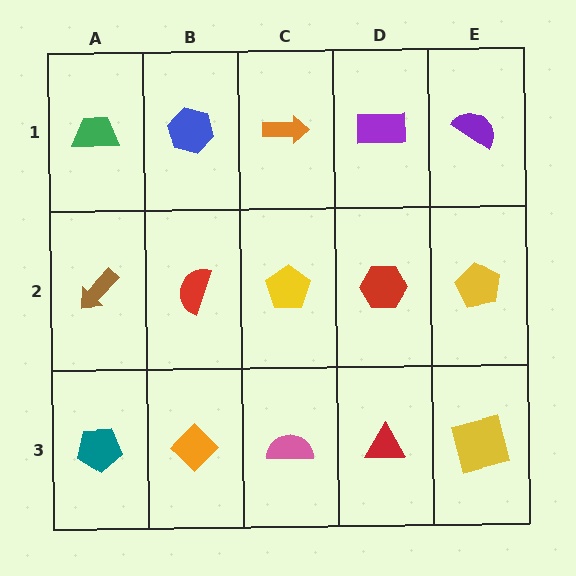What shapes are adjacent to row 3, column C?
A yellow pentagon (row 2, column C), an orange diamond (row 3, column B), a red triangle (row 3, column D).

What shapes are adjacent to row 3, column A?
A brown arrow (row 2, column A), an orange diamond (row 3, column B).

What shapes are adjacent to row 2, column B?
A blue hexagon (row 1, column B), an orange diamond (row 3, column B), a brown arrow (row 2, column A), a yellow pentagon (row 2, column C).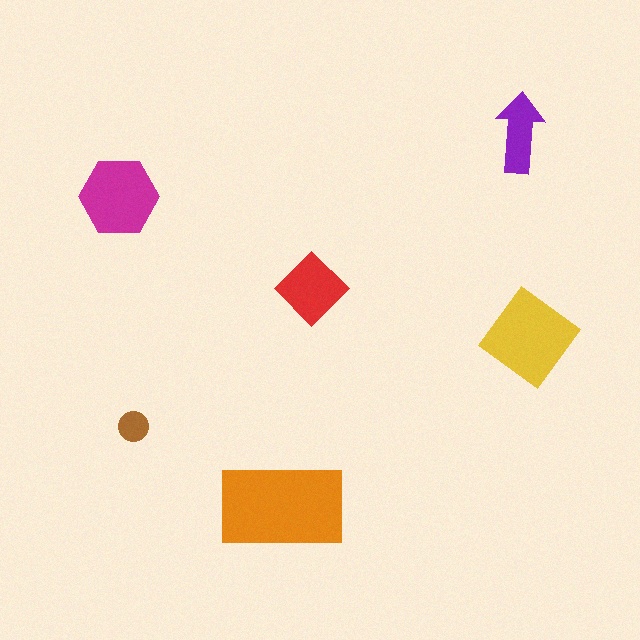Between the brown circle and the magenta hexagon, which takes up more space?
The magenta hexagon.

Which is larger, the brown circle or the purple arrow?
The purple arrow.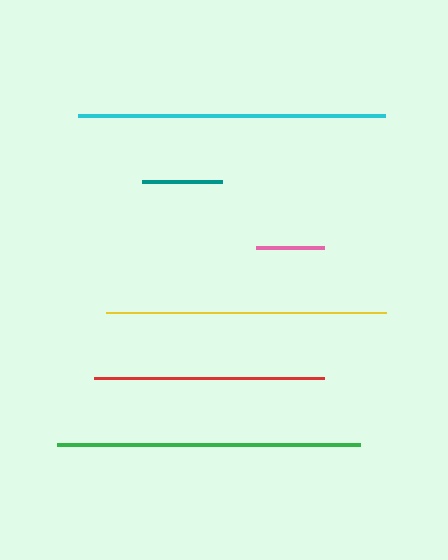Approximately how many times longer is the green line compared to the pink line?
The green line is approximately 4.5 times the length of the pink line.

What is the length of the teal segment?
The teal segment is approximately 80 pixels long.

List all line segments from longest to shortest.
From longest to shortest: cyan, green, yellow, red, teal, pink.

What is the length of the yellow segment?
The yellow segment is approximately 280 pixels long.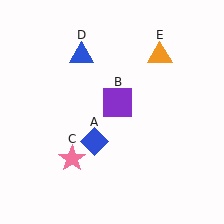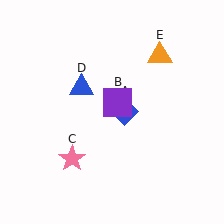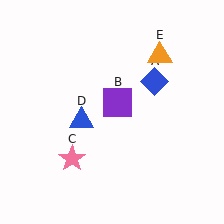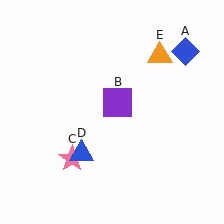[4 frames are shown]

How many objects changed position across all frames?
2 objects changed position: blue diamond (object A), blue triangle (object D).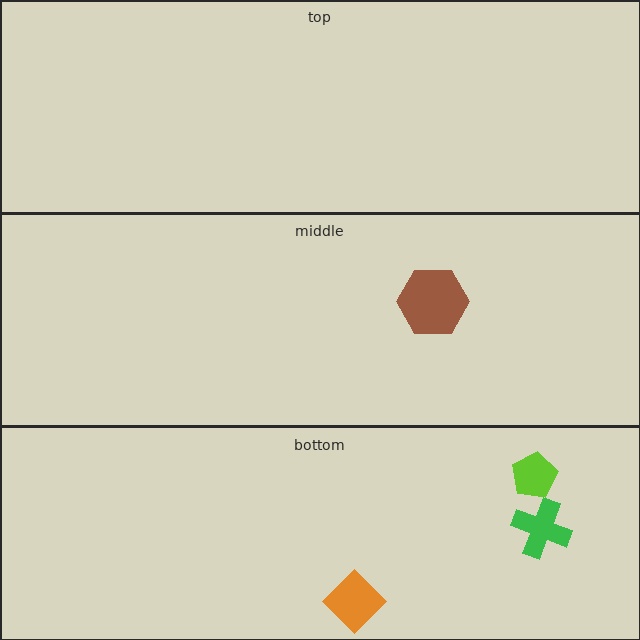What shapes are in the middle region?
The brown hexagon.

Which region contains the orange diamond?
The bottom region.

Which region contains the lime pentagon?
The bottom region.